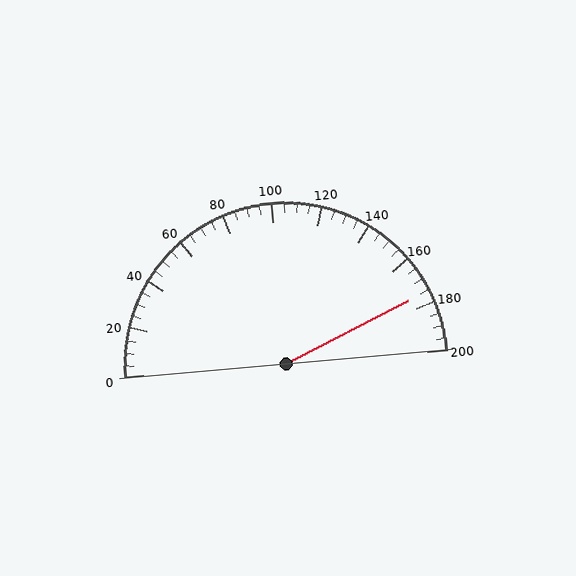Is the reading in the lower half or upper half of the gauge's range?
The reading is in the upper half of the range (0 to 200).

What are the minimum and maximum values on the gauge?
The gauge ranges from 0 to 200.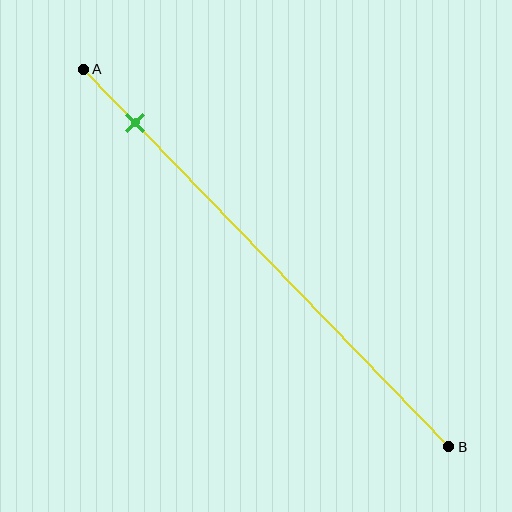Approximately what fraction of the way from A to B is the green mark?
The green mark is approximately 15% of the way from A to B.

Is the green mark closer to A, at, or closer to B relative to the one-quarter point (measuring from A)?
The green mark is closer to point A than the one-quarter point of segment AB.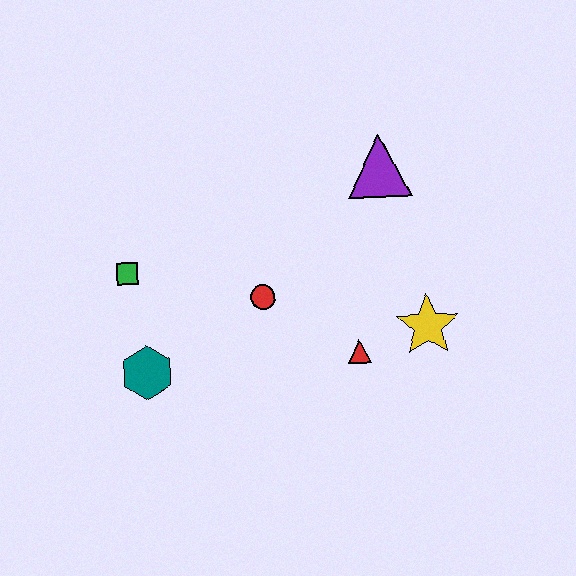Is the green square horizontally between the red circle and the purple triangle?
No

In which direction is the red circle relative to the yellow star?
The red circle is to the left of the yellow star.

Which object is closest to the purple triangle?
The yellow star is closest to the purple triangle.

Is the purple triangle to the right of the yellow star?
No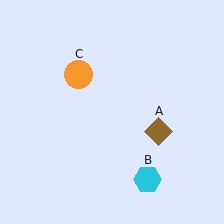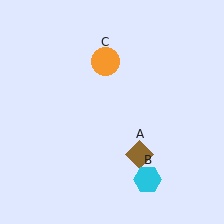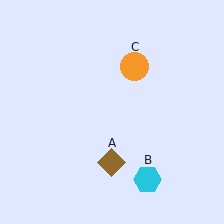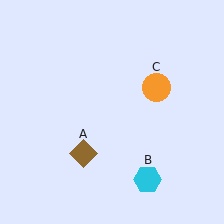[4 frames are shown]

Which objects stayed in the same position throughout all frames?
Cyan hexagon (object B) remained stationary.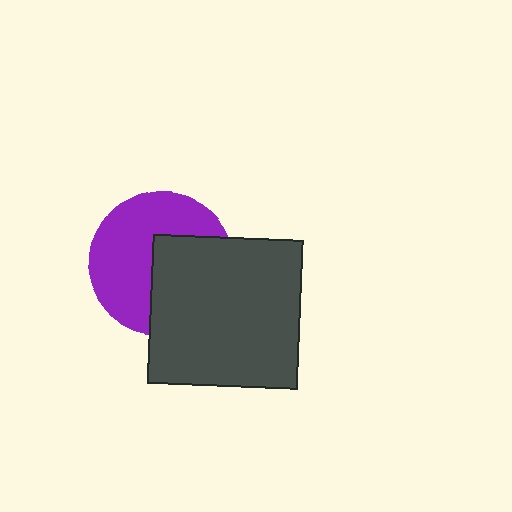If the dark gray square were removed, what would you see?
You would see the complete purple circle.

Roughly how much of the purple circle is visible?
About half of it is visible (roughly 56%).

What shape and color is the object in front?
The object in front is a dark gray square.